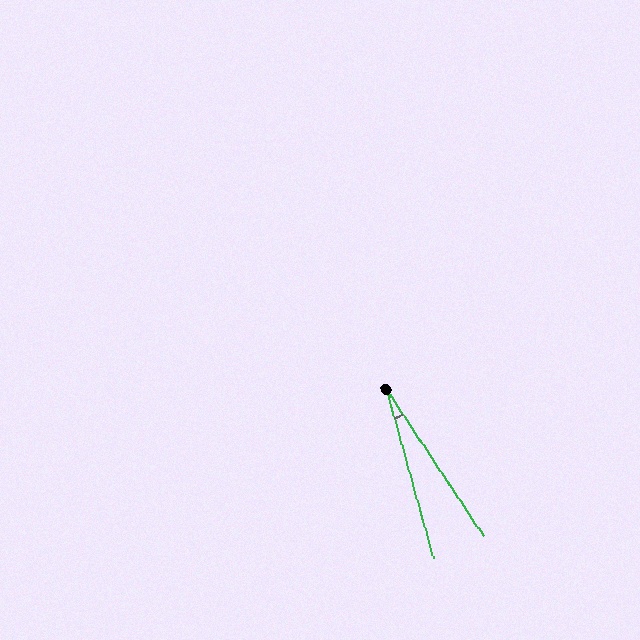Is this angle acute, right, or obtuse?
It is acute.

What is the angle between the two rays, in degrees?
Approximately 18 degrees.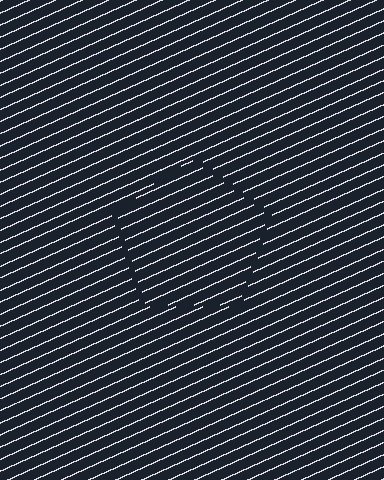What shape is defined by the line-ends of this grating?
An illusory pentagon. The interior of the shape contains the same grating, shifted by half a period — the contour is defined by the phase discontinuity where line-ends from the inner and outer gratings abut.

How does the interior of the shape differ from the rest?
The interior of the shape contains the same grating, shifted by half a period — the contour is defined by the phase discontinuity where line-ends from the inner and outer gratings abut.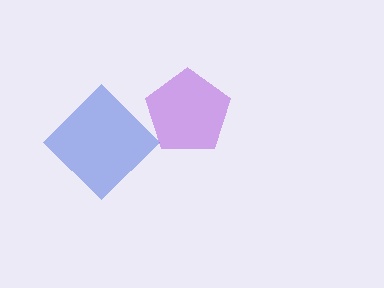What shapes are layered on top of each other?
The layered shapes are: a blue diamond, a purple pentagon.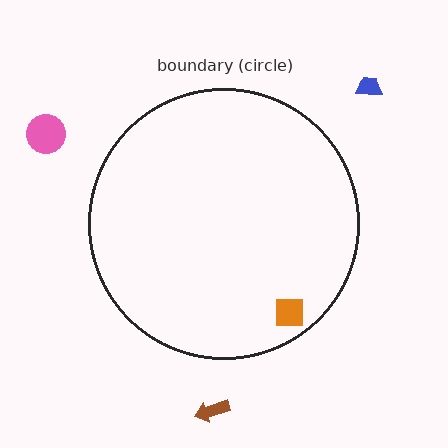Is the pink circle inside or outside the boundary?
Outside.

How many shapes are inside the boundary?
1 inside, 3 outside.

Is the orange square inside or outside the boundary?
Inside.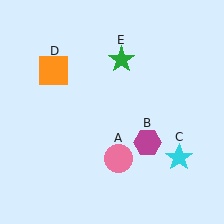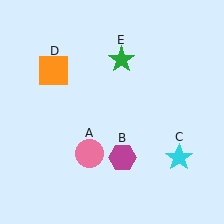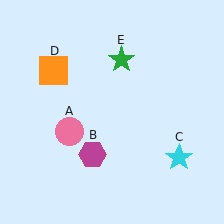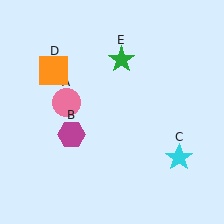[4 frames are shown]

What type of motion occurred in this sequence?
The pink circle (object A), magenta hexagon (object B) rotated clockwise around the center of the scene.